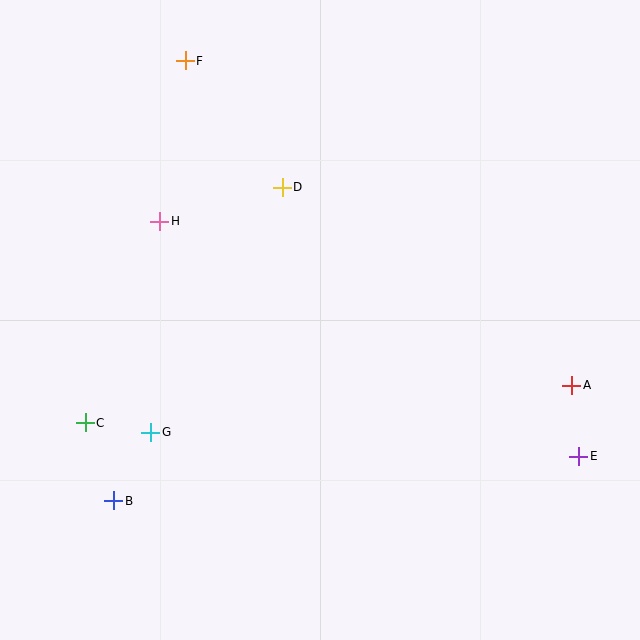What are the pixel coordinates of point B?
Point B is at (114, 501).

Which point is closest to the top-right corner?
Point A is closest to the top-right corner.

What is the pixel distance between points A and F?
The distance between A and F is 505 pixels.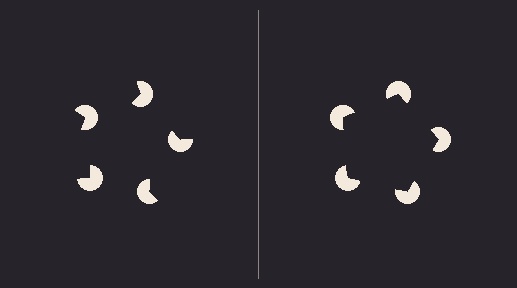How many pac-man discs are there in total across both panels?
10 — 5 on each side.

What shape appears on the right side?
An illusory pentagon.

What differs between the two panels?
The pac-man discs are positioned identically on both sides; only the wedge orientations differ. On the right they align to a pentagon; on the left they are misaligned.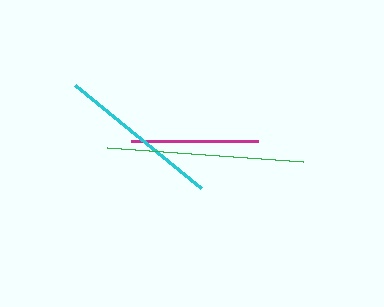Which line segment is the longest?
The green line is the longest at approximately 197 pixels.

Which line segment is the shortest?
The magenta line is the shortest at approximately 126 pixels.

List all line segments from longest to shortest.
From longest to shortest: green, cyan, magenta.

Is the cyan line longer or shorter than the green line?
The green line is longer than the cyan line.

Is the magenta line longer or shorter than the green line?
The green line is longer than the magenta line.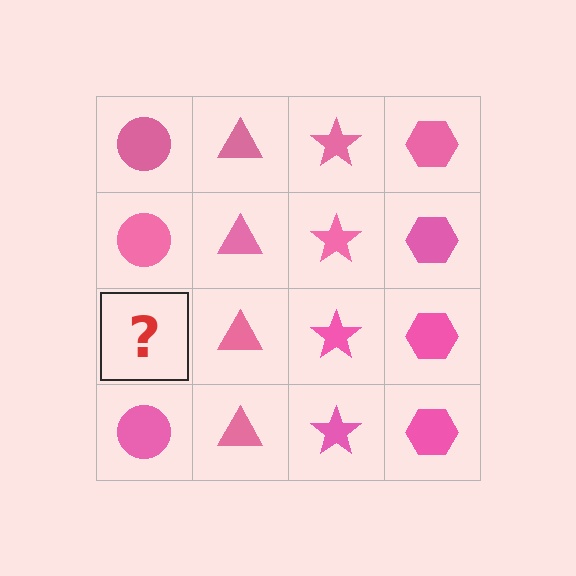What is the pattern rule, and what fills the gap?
The rule is that each column has a consistent shape. The gap should be filled with a pink circle.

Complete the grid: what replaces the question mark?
The question mark should be replaced with a pink circle.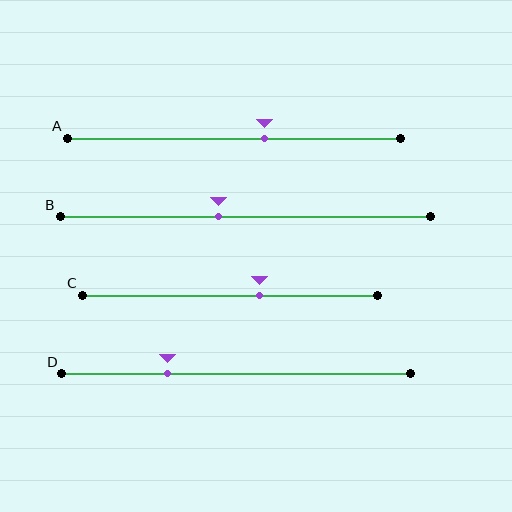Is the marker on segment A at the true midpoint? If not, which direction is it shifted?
No, the marker on segment A is shifted to the right by about 9% of the segment length.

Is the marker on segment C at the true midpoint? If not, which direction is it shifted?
No, the marker on segment C is shifted to the right by about 10% of the segment length.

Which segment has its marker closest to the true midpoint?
Segment B has its marker closest to the true midpoint.